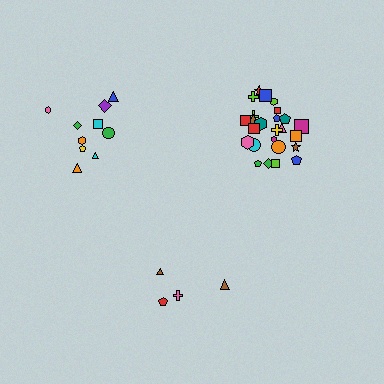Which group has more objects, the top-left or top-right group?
The top-right group.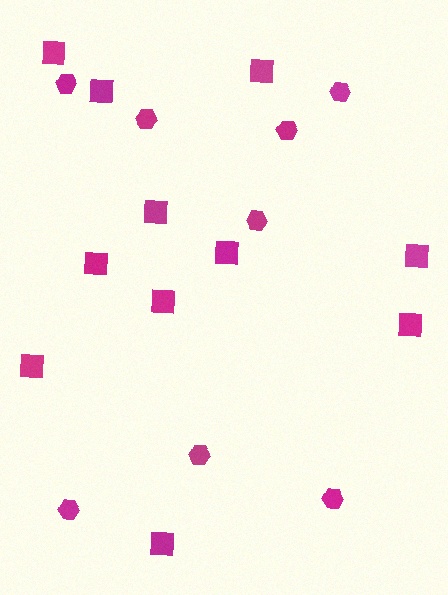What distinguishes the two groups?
There are 2 groups: one group of squares (11) and one group of hexagons (8).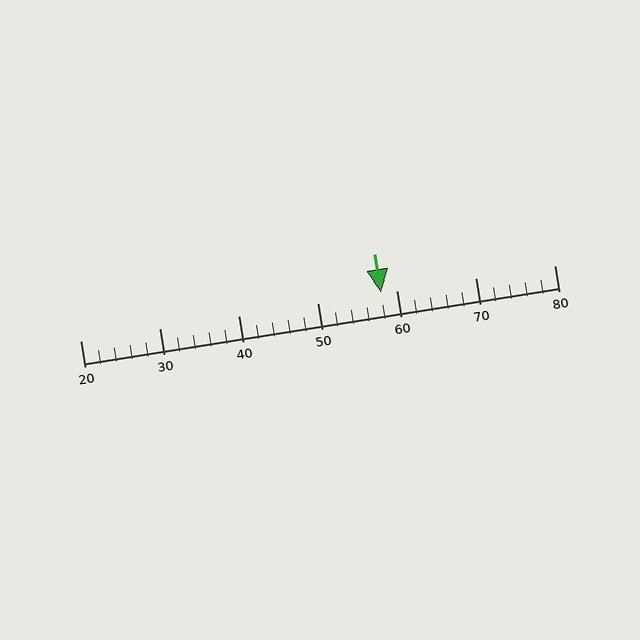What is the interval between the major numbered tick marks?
The major tick marks are spaced 10 units apart.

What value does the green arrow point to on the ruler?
The green arrow points to approximately 58.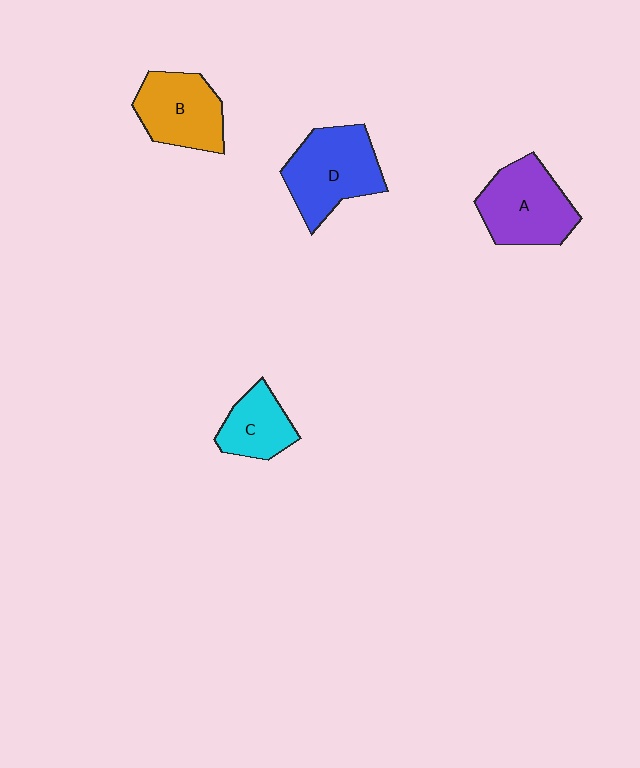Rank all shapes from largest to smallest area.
From largest to smallest: D (blue), A (purple), B (orange), C (cyan).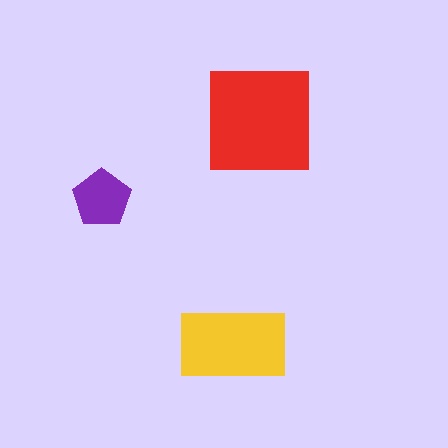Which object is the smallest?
The purple pentagon.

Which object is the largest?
The red square.